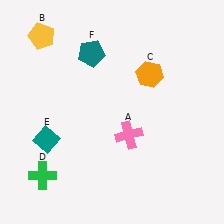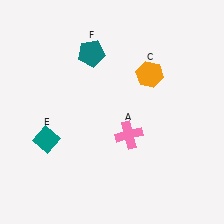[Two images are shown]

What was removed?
The yellow pentagon (B), the green cross (D) were removed in Image 2.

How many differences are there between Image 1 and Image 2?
There are 2 differences between the two images.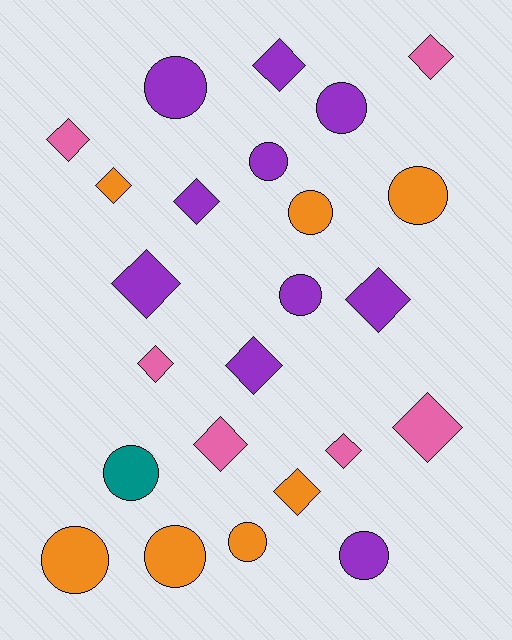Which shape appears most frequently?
Diamond, with 13 objects.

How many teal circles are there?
There is 1 teal circle.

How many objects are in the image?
There are 24 objects.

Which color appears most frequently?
Purple, with 10 objects.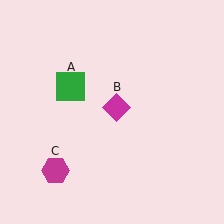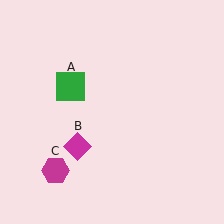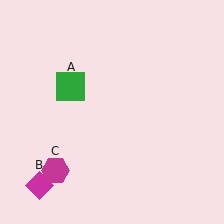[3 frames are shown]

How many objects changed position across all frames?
1 object changed position: magenta diamond (object B).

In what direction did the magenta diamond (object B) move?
The magenta diamond (object B) moved down and to the left.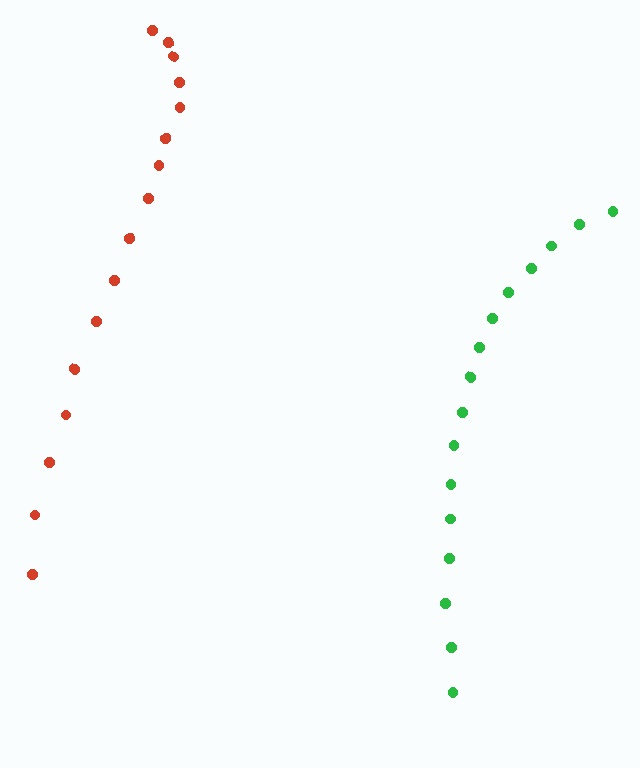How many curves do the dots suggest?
There are 2 distinct paths.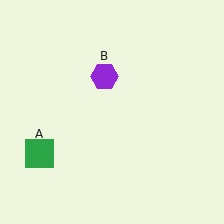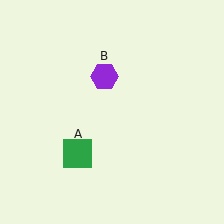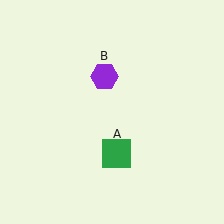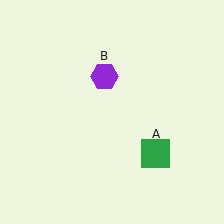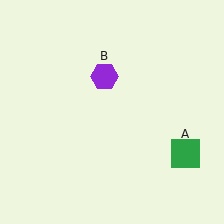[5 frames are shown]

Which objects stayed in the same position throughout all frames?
Purple hexagon (object B) remained stationary.